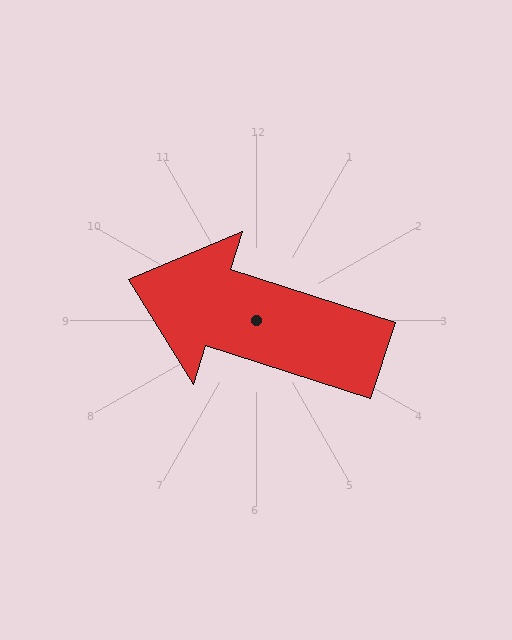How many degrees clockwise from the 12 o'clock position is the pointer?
Approximately 288 degrees.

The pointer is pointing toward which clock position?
Roughly 10 o'clock.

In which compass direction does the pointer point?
West.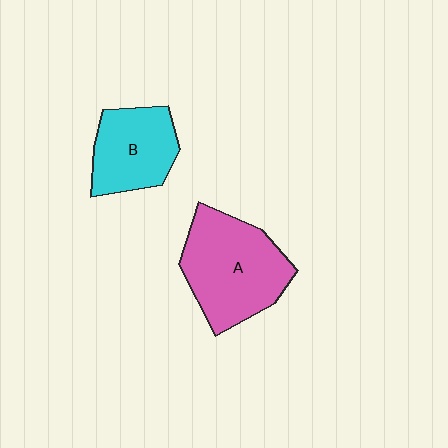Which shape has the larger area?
Shape A (pink).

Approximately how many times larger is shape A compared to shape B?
Approximately 1.5 times.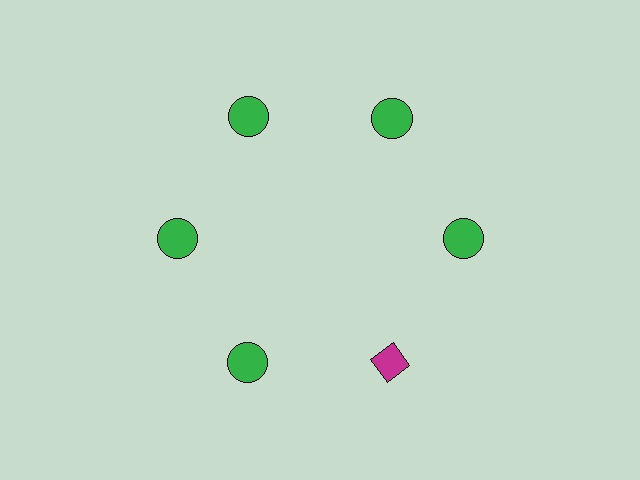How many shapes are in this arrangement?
There are 6 shapes arranged in a ring pattern.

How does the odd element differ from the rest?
It differs in both color (magenta instead of green) and shape (diamond instead of circle).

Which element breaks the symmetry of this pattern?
The magenta diamond at roughly the 5 o'clock position breaks the symmetry. All other shapes are green circles.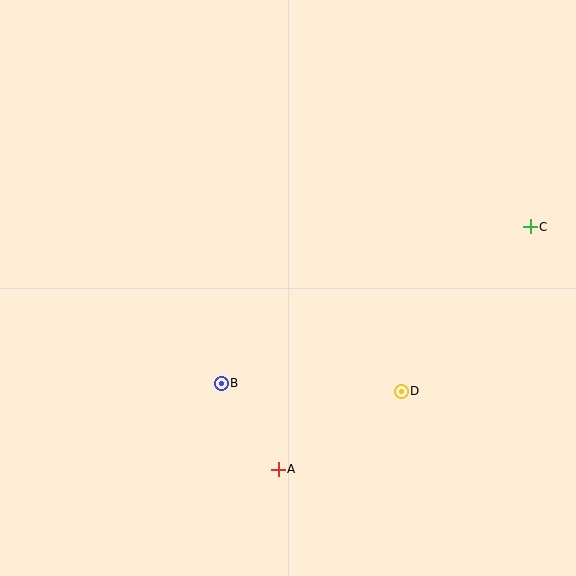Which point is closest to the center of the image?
Point B at (221, 383) is closest to the center.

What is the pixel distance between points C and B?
The distance between C and B is 346 pixels.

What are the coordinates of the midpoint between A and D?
The midpoint between A and D is at (340, 430).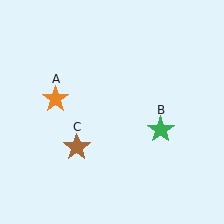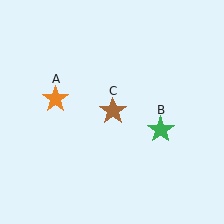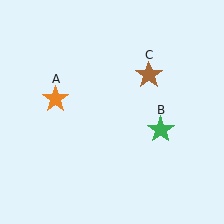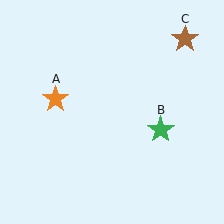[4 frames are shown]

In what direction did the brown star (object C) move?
The brown star (object C) moved up and to the right.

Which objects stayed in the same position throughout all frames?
Orange star (object A) and green star (object B) remained stationary.